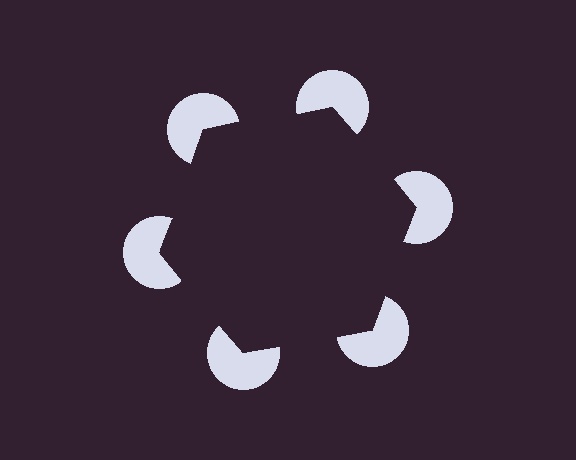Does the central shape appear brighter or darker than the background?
It typically appears slightly darker than the background, even though no actual brightness change is drawn.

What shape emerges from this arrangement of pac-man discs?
An illusory hexagon — its edges are inferred from the aligned wedge cuts in the pac-man discs, not physically drawn.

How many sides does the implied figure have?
6 sides.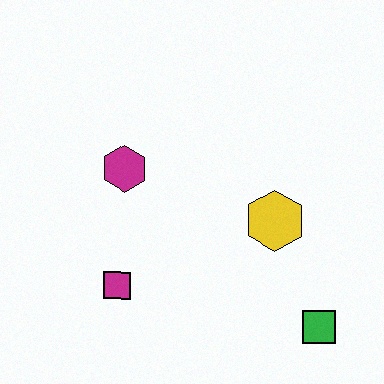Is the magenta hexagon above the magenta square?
Yes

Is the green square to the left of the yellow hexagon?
No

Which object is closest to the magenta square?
The magenta hexagon is closest to the magenta square.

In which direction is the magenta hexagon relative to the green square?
The magenta hexagon is to the left of the green square.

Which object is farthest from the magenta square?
The green square is farthest from the magenta square.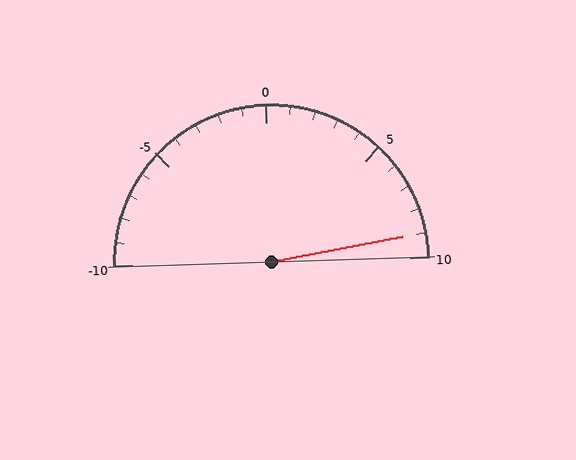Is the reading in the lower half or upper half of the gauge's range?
The reading is in the upper half of the range (-10 to 10).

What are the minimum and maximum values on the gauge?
The gauge ranges from -10 to 10.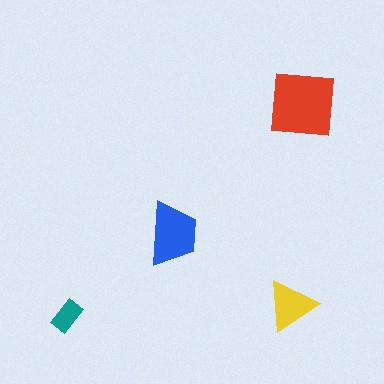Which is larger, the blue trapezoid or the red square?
The red square.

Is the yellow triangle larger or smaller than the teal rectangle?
Larger.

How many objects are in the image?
There are 4 objects in the image.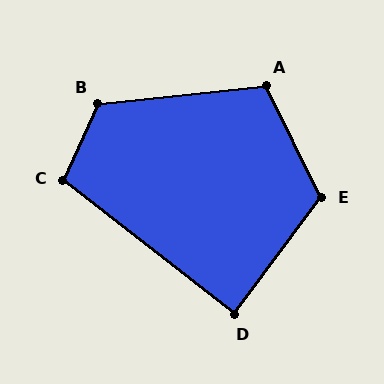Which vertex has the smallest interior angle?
D, at approximately 89 degrees.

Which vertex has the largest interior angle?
B, at approximately 120 degrees.